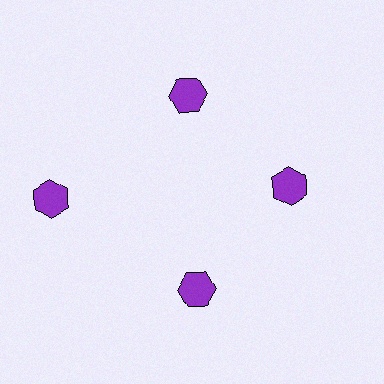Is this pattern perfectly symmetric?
No. The 4 purple hexagons are arranged in a ring, but one element near the 9 o'clock position is pushed outward from the center, breaking the 4-fold rotational symmetry.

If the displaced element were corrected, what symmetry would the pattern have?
It would have 4-fold rotational symmetry — the pattern would map onto itself every 90 degrees.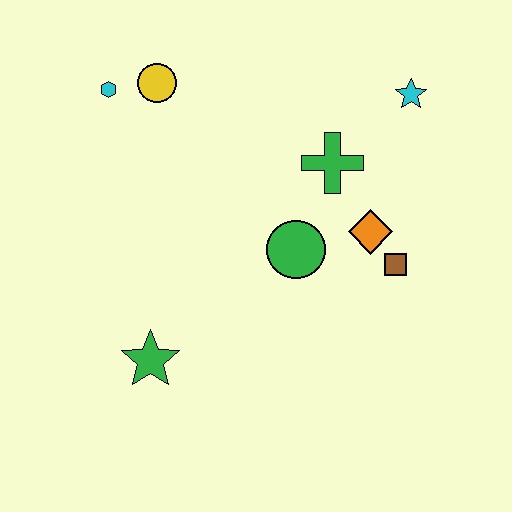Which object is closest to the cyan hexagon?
The yellow circle is closest to the cyan hexagon.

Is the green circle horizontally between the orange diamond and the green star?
Yes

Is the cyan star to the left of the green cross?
No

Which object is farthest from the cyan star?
The green star is farthest from the cyan star.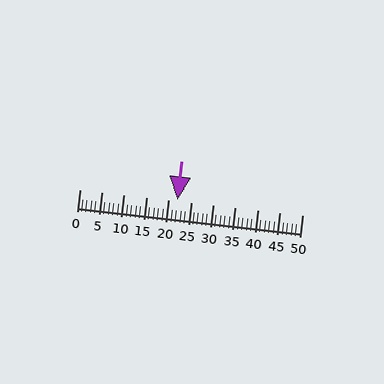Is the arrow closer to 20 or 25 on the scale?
The arrow is closer to 20.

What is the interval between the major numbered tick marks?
The major tick marks are spaced 5 units apart.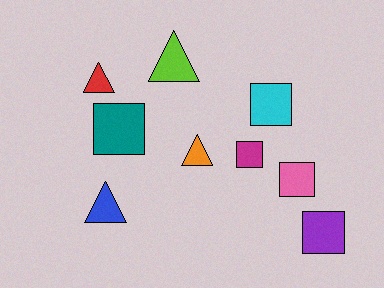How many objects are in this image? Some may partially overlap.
There are 9 objects.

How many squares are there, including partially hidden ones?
There are 5 squares.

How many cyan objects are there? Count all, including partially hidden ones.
There is 1 cyan object.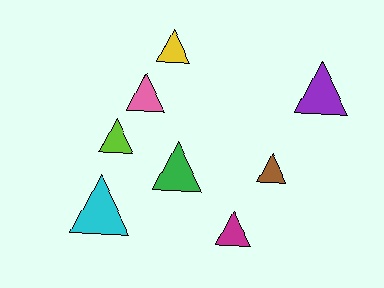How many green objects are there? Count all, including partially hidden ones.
There is 1 green object.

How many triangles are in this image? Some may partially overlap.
There are 8 triangles.